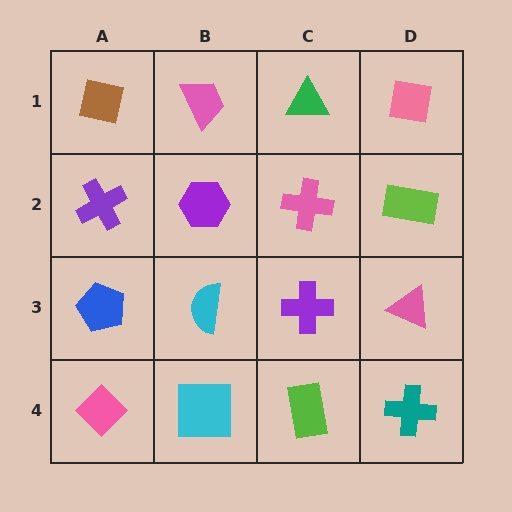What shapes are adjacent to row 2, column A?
A brown square (row 1, column A), a blue pentagon (row 3, column A), a purple hexagon (row 2, column B).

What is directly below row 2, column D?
A pink triangle.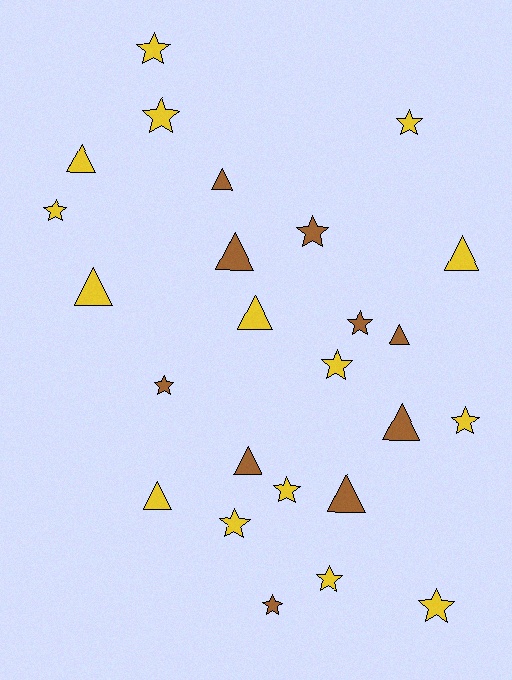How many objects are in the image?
There are 25 objects.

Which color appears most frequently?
Yellow, with 15 objects.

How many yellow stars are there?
There are 10 yellow stars.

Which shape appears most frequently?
Star, with 14 objects.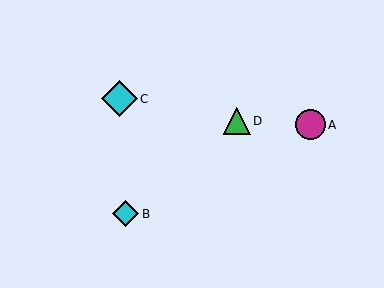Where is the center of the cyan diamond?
The center of the cyan diamond is at (125, 214).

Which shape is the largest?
The cyan diamond (labeled C) is the largest.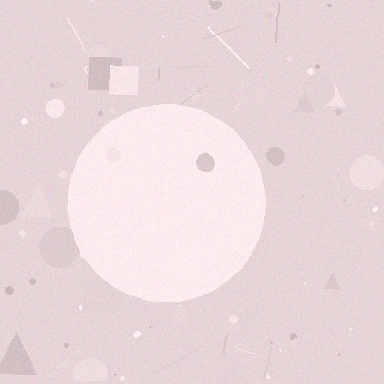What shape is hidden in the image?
A circle is hidden in the image.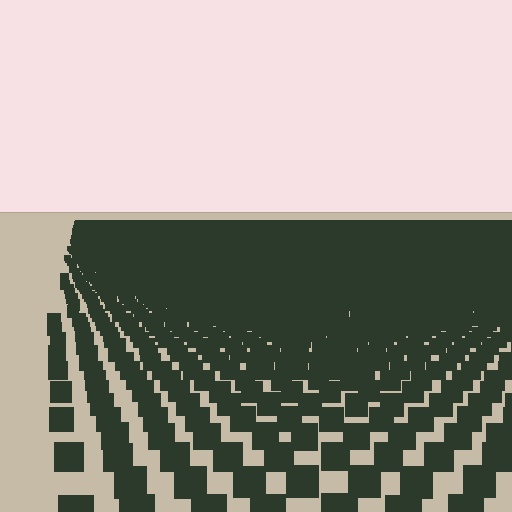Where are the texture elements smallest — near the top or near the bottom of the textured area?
Near the top.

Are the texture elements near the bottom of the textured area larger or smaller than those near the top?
Larger. Near the bottom, elements are closer to the viewer and appear at a bigger on-screen size.